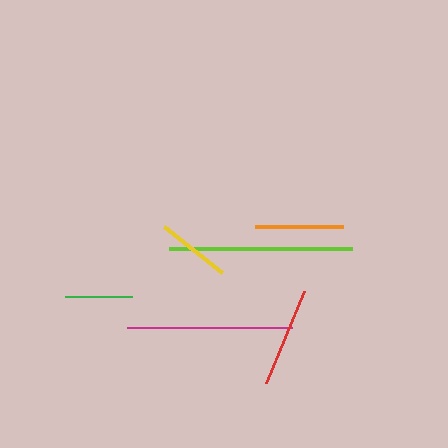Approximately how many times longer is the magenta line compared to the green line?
The magenta line is approximately 2.5 times the length of the green line.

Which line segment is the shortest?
The green line is the shortest at approximately 67 pixels.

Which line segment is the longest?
The lime line is the longest at approximately 183 pixels.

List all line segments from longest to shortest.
From longest to shortest: lime, magenta, red, orange, yellow, green.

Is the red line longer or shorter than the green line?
The red line is longer than the green line.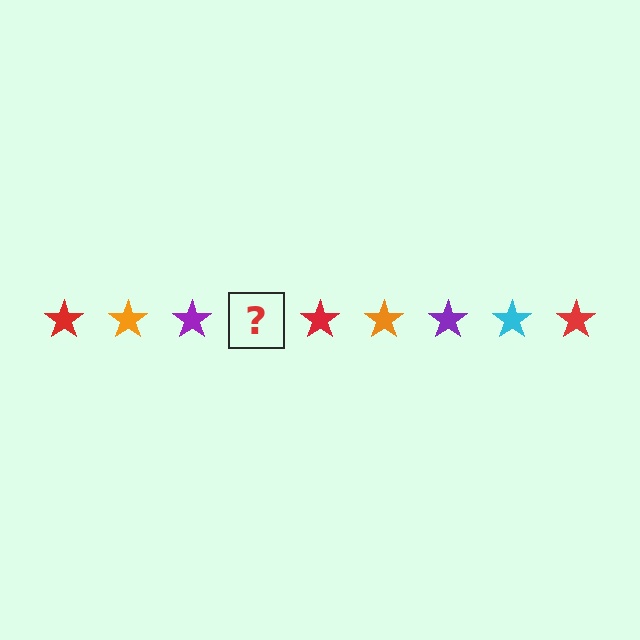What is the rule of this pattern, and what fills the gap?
The rule is that the pattern cycles through red, orange, purple, cyan stars. The gap should be filled with a cyan star.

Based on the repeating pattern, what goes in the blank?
The blank should be a cyan star.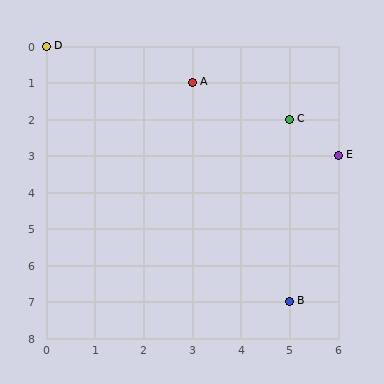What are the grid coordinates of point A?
Point A is at grid coordinates (3, 1).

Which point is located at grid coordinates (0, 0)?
Point D is at (0, 0).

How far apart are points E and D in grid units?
Points E and D are 6 columns and 3 rows apart (about 6.7 grid units diagonally).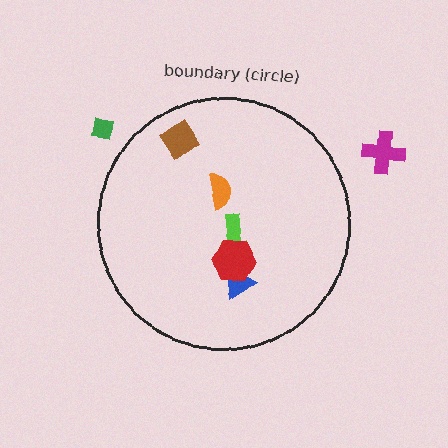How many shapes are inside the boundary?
5 inside, 2 outside.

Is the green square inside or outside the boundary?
Outside.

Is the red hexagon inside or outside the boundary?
Inside.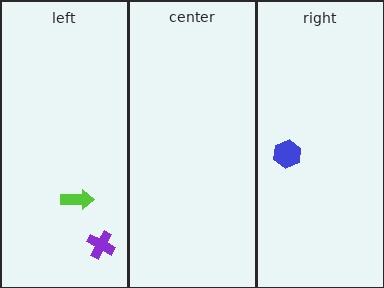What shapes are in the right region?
The blue hexagon.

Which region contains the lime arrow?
The left region.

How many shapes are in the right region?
1.